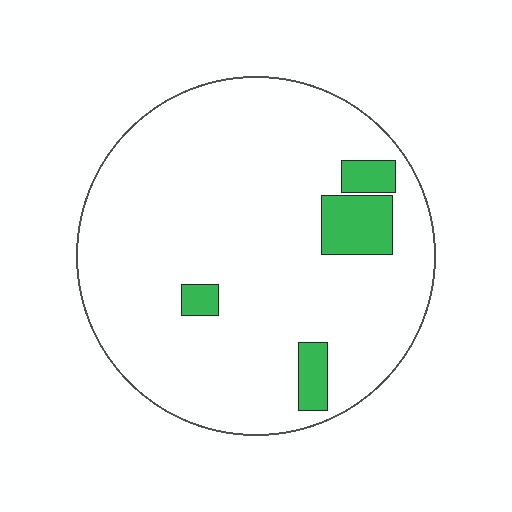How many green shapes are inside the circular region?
4.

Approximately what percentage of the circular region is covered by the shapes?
Approximately 10%.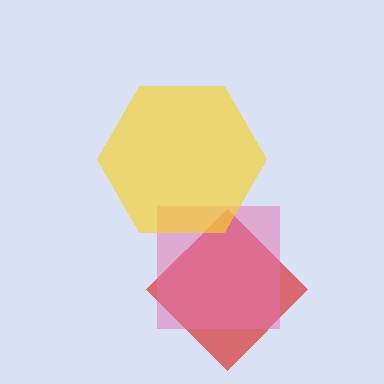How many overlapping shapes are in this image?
There are 3 overlapping shapes in the image.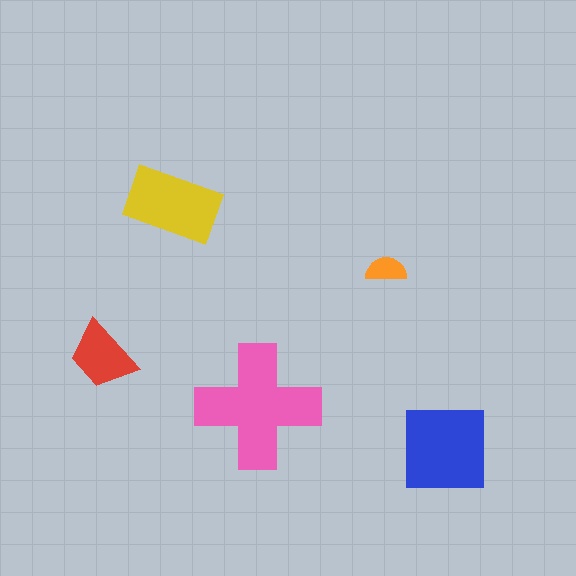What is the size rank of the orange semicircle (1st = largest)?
5th.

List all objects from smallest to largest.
The orange semicircle, the red trapezoid, the yellow rectangle, the blue square, the pink cross.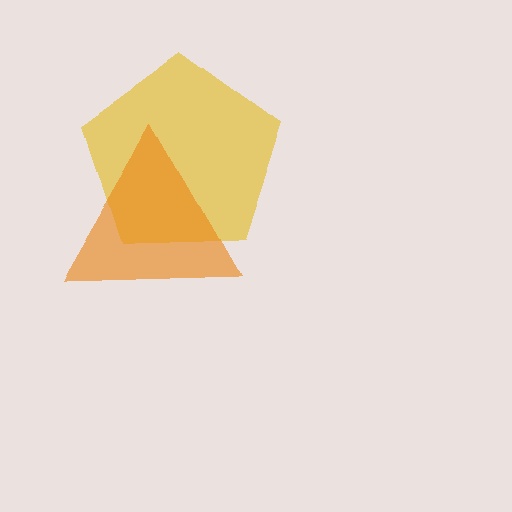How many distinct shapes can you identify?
There are 2 distinct shapes: a yellow pentagon, an orange triangle.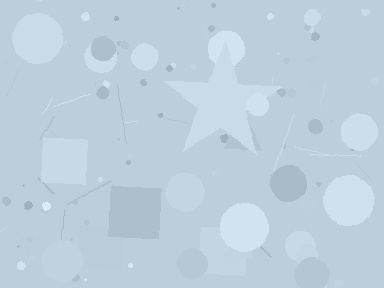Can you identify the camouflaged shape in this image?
The camouflaged shape is a star.